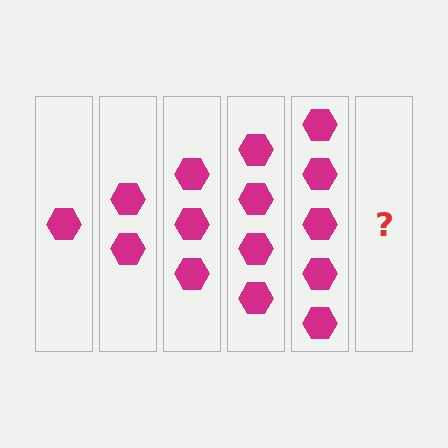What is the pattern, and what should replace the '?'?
The pattern is that each step adds one more hexagon. The '?' should be 6 hexagons.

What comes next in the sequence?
The next element should be 6 hexagons.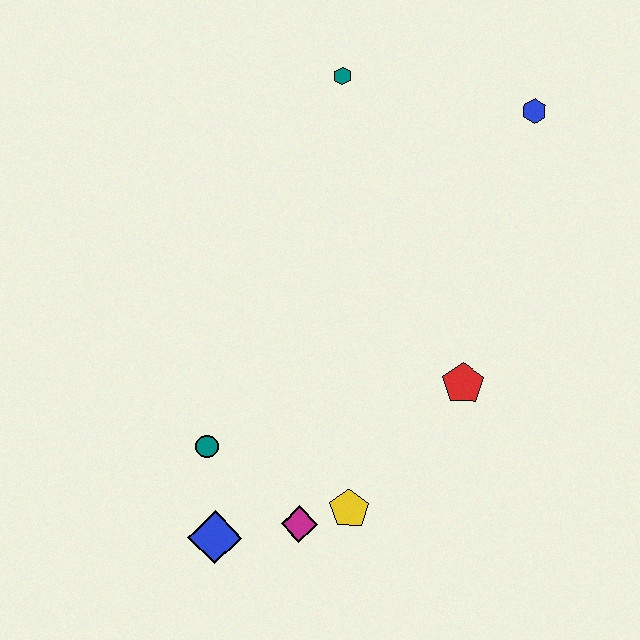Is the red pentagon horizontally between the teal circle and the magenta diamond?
No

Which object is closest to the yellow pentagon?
The magenta diamond is closest to the yellow pentagon.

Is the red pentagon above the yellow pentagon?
Yes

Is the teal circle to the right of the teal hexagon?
No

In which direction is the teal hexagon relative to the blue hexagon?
The teal hexagon is to the left of the blue hexagon.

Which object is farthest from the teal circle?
The blue hexagon is farthest from the teal circle.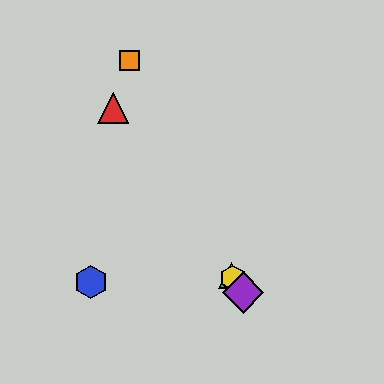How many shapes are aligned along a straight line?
4 shapes (the red triangle, the green triangle, the yellow hexagon, the purple diamond) are aligned along a straight line.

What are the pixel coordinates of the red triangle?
The red triangle is at (113, 108).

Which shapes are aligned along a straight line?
The red triangle, the green triangle, the yellow hexagon, the purple diamond are aligned along a straight line.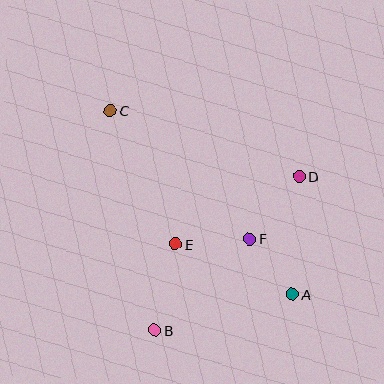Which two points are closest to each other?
Points A and F are closest to each other.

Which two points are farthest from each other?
Points A and C are farthest from each other.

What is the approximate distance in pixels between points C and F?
The distance between C and F is approximately 189 pixels.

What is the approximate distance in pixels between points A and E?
The distance between A and E is approximately 127 pixels.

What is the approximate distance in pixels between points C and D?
The distance between C and D is approximately 200 pixels.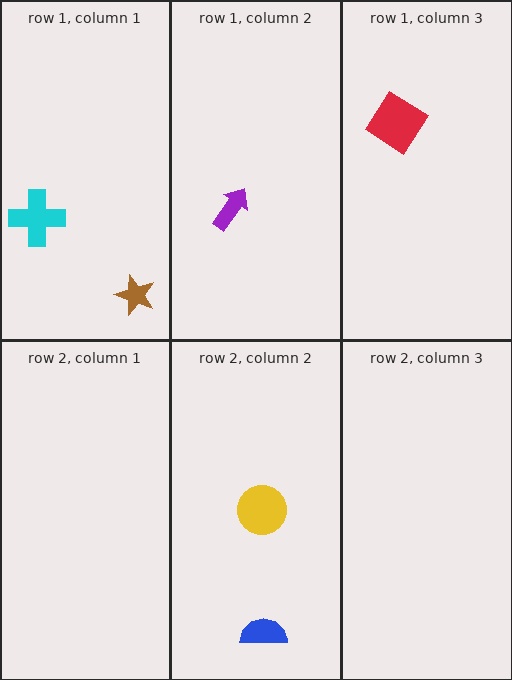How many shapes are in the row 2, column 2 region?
2.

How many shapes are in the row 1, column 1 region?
2.